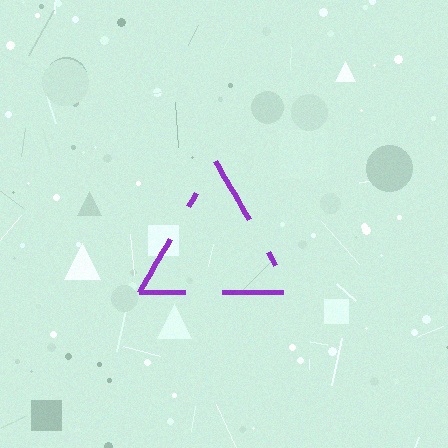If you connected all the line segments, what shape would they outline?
They would outline a triangle.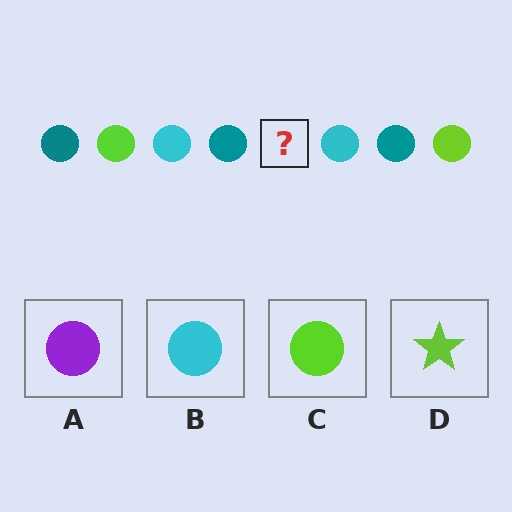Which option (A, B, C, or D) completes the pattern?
C.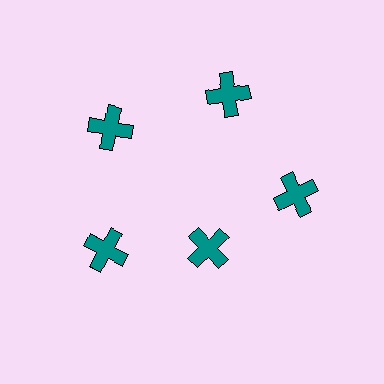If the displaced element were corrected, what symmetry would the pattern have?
It would have 5-fold rotational symmetry — the pattern would map onto itself every 72 degrees.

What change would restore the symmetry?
The symmetry would be restored by moving it outward, back onto the ring so that all 5 crosses sit at equal angles and equal distance from the center.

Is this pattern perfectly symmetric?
No. The 5 teal crosses are arranged in a ring, but one element near the 5 o'clock position is pulled inward toward the center, breaking the 5-fold rotational symmetry.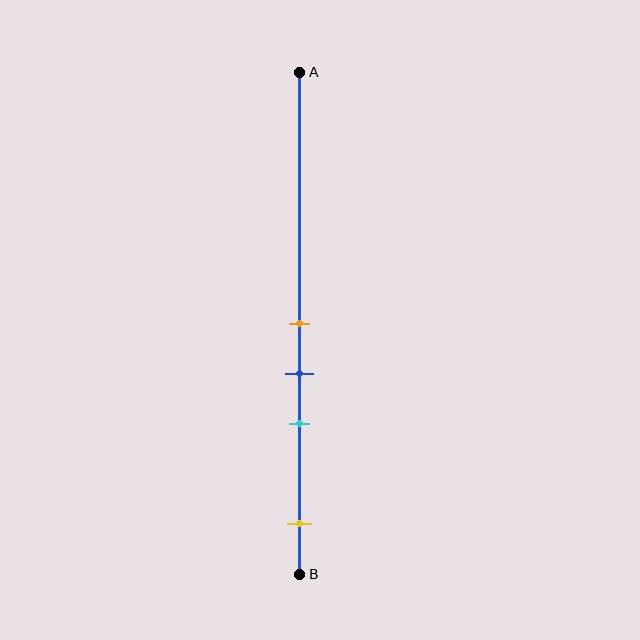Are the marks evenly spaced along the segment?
No, the marks are not evenly spaced.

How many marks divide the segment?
There are 4 marks dividing the segment.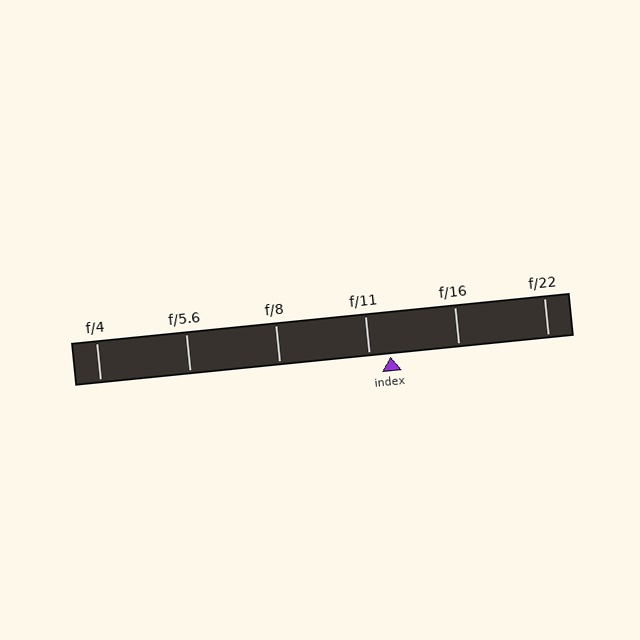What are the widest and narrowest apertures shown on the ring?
The widest aperture shown is f/4 and the narrowest is f/22.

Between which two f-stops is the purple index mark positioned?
The index mark is between f/11 and f/16.